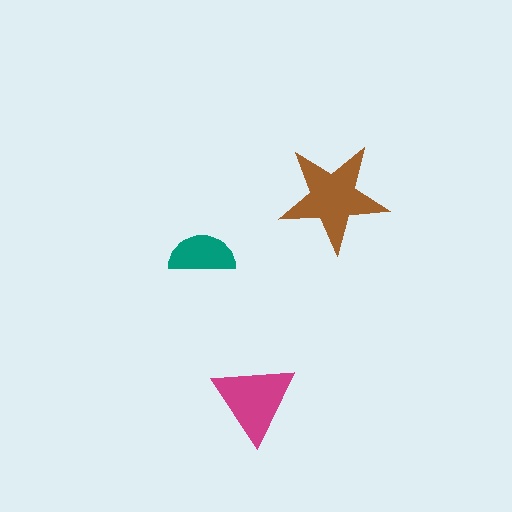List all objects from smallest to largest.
The teal semicircle, the magenta triangle, the brown star.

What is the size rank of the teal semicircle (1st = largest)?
3rd.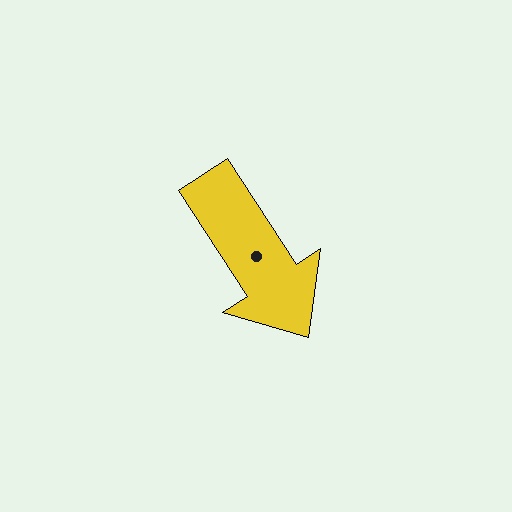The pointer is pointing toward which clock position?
Roughly 5 o'clock.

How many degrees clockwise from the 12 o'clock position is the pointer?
Approximately 147 degrees.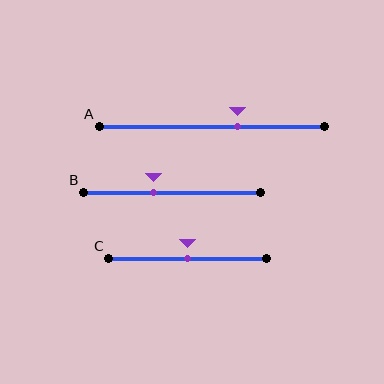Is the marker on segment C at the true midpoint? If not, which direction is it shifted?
Yes, the marker on segment C is at the true midpoint.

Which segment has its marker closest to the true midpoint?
Segment C has its marker closest to the true midpoint.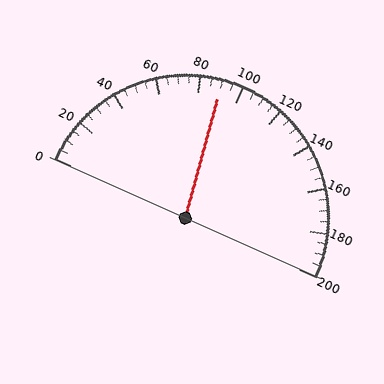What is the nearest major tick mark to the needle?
The nearest major tick mark is 80.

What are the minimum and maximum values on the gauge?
The gauge ranges from 0 to 200.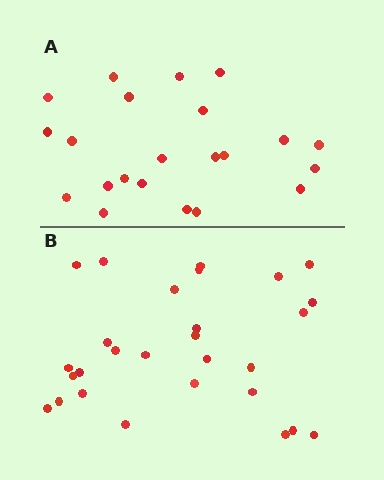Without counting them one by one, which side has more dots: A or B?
Region B (the bottom region) has more dots.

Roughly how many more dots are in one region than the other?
Region B has about 6 more dots than region A.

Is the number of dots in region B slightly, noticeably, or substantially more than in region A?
Region B has noticeably more, but not dramatically so. The ratio is roughly 1.3 to 1.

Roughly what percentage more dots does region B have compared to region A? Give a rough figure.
About 25% more.